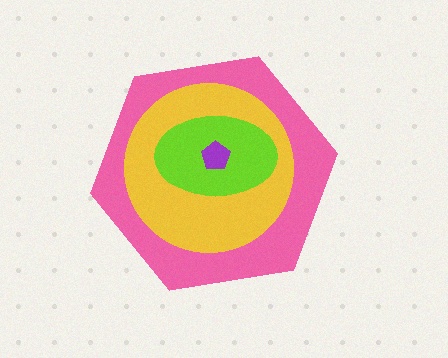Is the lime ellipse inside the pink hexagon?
Yes.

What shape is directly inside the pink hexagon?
The yellow circle.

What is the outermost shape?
The pink hexagon.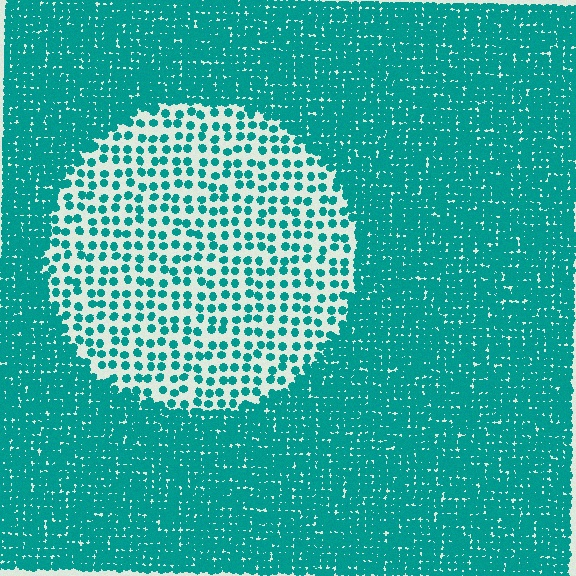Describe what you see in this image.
The image contains small teal elements arranged at two different densities. A circle-shaped region is visible where the elements are less densely packed than the surrounding area.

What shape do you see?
I see a circle.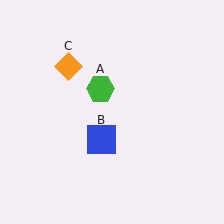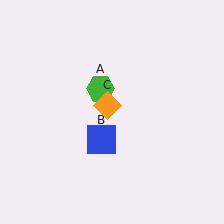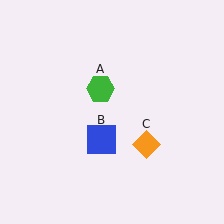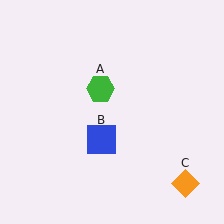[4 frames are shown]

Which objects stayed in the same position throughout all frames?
Green hexagon (object A) and blue square (object B) remained stationary.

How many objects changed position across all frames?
1 object changed position: orange diamond (object C).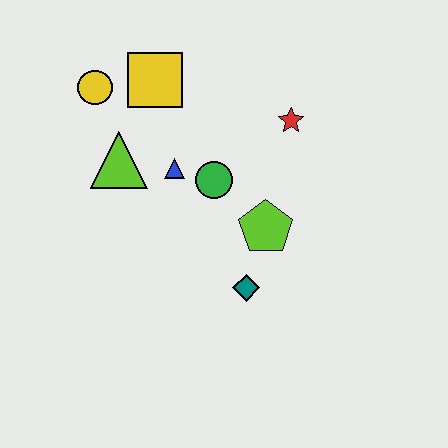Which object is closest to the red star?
The green circle is closest to the red star.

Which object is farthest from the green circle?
The yellow circle is farthest from the green circle.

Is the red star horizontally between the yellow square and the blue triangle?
No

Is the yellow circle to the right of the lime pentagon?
No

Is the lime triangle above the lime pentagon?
Yes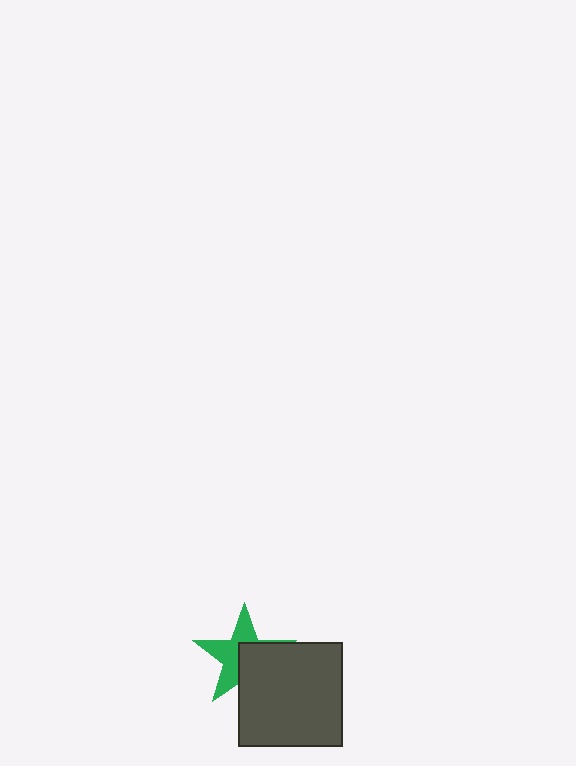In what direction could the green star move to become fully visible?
The green star could move toward the upper-left. That would shift it out from behind the dark gray square entirely.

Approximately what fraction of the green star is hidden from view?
Roughly 47% of the green star is hidden behind the dark gray square.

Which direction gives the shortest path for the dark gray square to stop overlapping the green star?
Moving toward the lower-right gives the shortest separation.